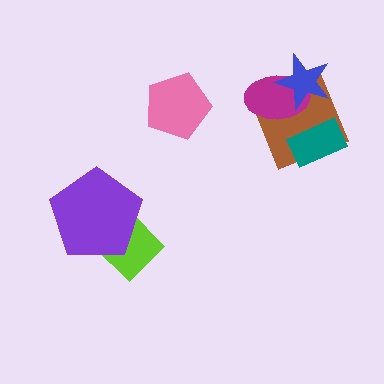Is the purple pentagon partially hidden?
No, no other shape covers it.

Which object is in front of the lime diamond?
The purple pentagon is in front of the lime diamond.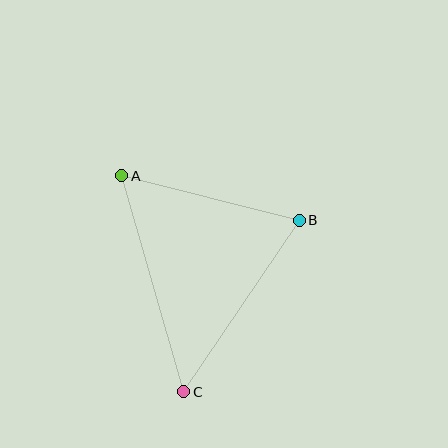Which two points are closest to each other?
Points A and B are closest to each other.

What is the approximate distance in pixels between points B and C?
The distance between B and C is approximately 207 pixels.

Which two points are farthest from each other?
Points A and C are farthest from each other.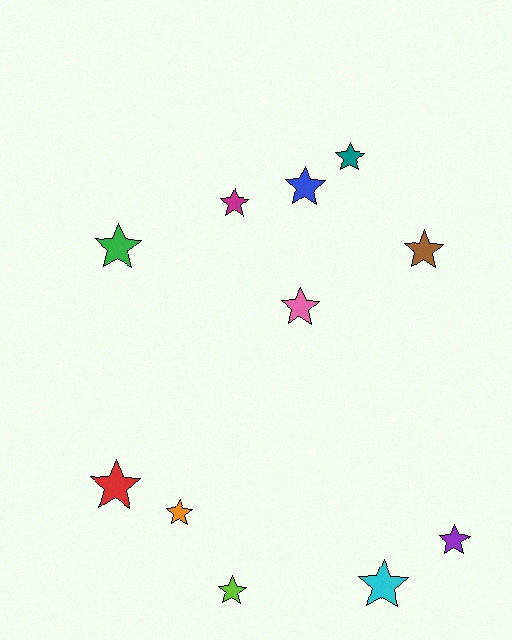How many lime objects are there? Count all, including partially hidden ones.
There is 1 lime object.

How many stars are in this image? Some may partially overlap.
There are 11 stars.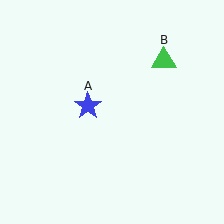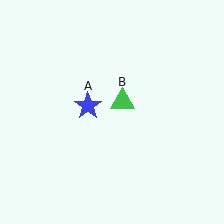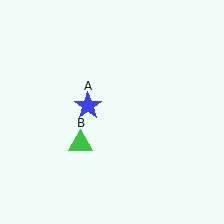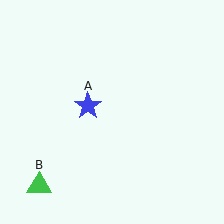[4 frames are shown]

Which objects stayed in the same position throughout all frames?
Blue star (object A) remained stationary.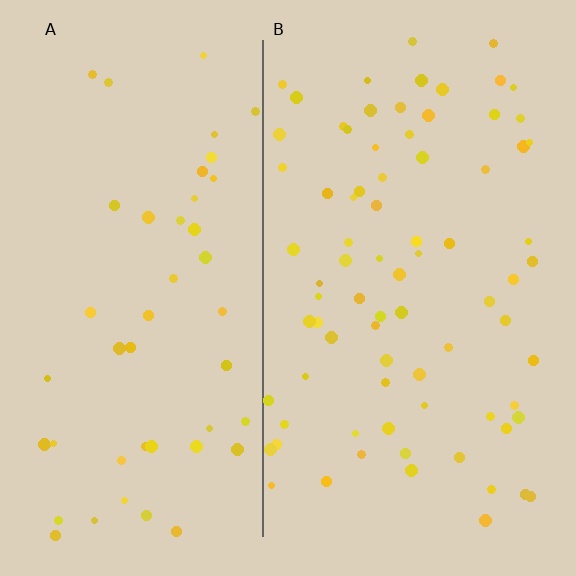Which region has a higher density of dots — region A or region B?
B (the right).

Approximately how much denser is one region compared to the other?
Approximately 1.7× — region B over region A.